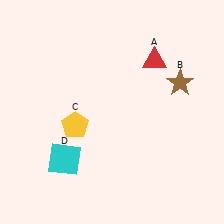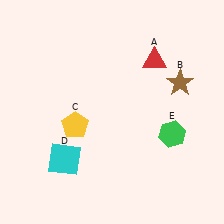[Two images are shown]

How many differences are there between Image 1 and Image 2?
There is 1 difference between the two images.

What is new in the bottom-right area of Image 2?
A green hexagon (E) was added in the bottom-right area of Image 2.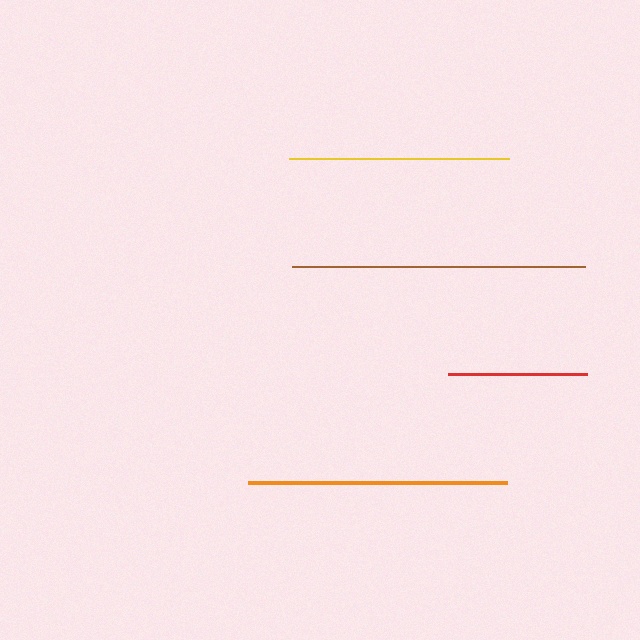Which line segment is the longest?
The brown line is the longest at approximately 294 pixels.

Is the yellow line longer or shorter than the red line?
The yellow line is longer than the red line.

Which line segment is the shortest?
The red line is the shortest at approximately 139 pixels.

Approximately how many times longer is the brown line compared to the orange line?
The brown line is approximately 1.1 times the length of the orange line.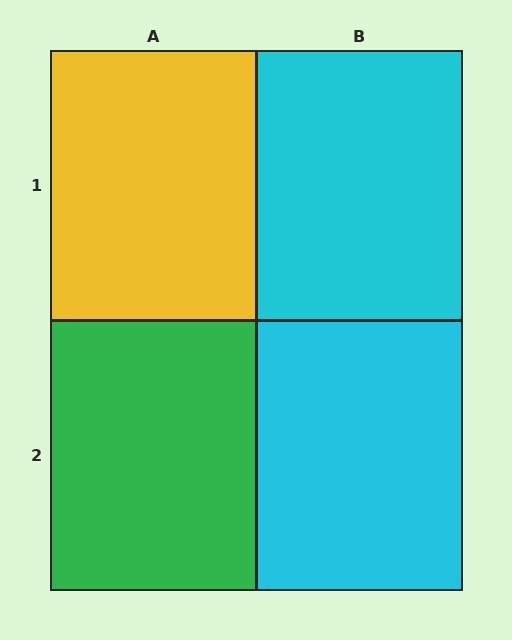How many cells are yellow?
1 cell is yellow.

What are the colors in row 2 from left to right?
Green, cyan.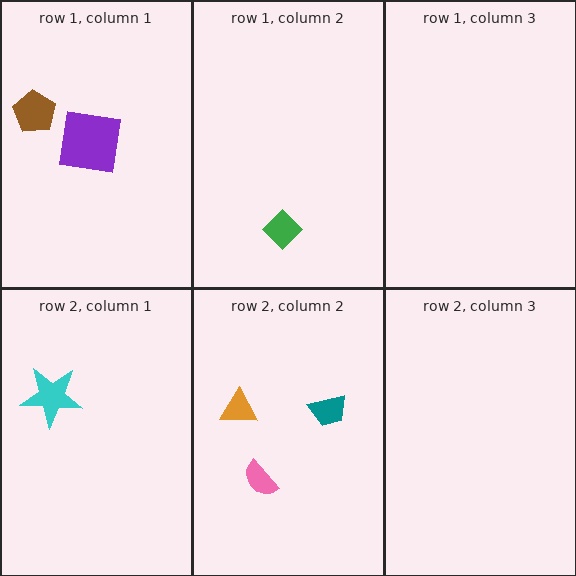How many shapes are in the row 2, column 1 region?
1.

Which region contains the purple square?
The row 1, column 1 region.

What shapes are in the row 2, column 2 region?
The teal trapezoid, the pink semicircle, the orange triangle.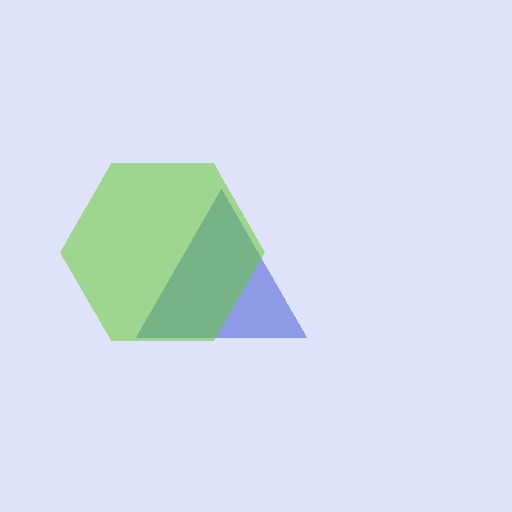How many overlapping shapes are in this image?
There are 2 overlapping shapes in the image.